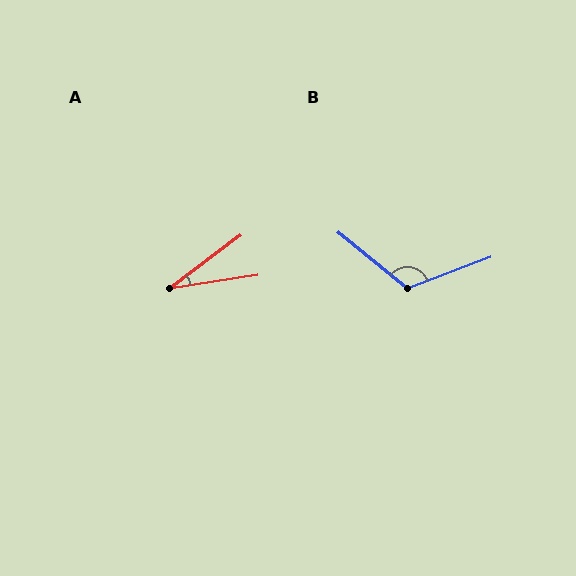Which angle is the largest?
B, at approximately 121 degrees.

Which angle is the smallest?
A, at approximately 29 degrees.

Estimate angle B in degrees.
Approximately 121 degrees.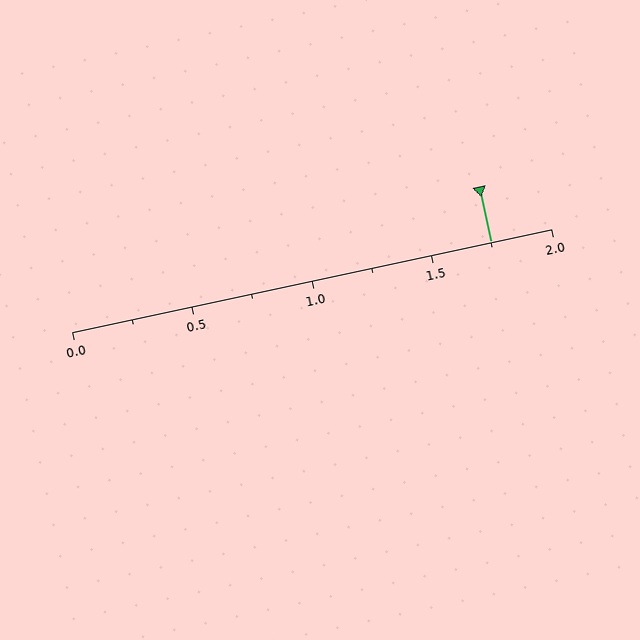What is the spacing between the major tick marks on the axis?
The major ticks are spaced 0.5 apart.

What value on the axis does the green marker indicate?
The marker indicates approximately 1.75.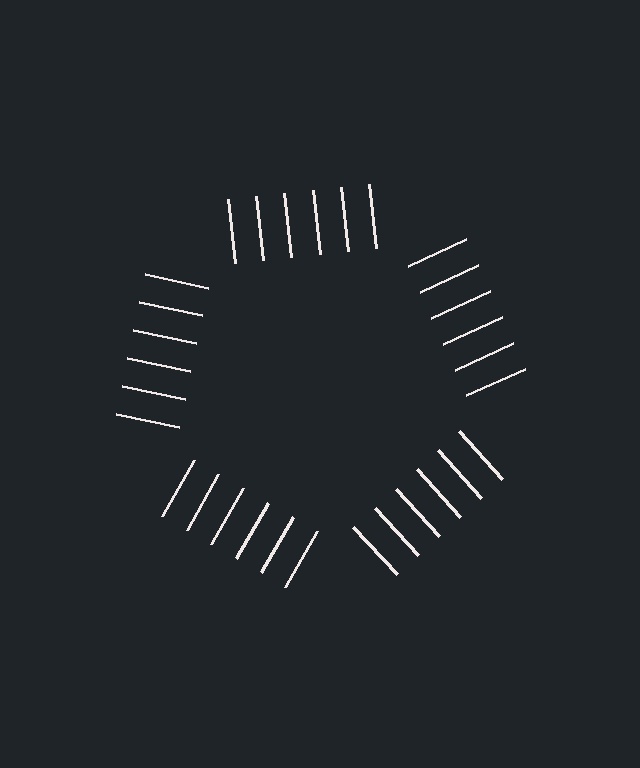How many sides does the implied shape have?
5 sides — the line-ends trace a pentagon.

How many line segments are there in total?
30 — 6 along each of the 5 edges.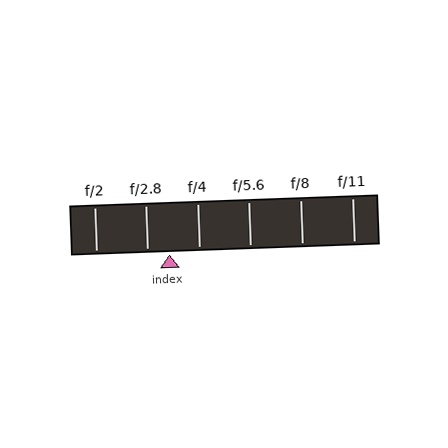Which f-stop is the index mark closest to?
The index mark is closest to f/2.8.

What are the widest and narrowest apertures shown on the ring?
The widest aperture shown is f/2 and the narrowest is f/11.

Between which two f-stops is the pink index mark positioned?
The index mark is between f/2.8 and f/4.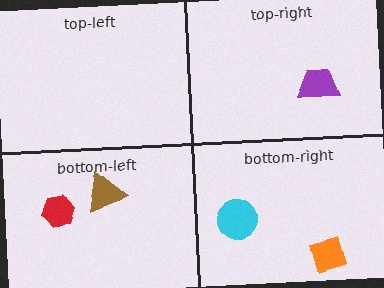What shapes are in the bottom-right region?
The cyan circle, the orange diamond.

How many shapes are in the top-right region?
1.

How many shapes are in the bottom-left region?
2.